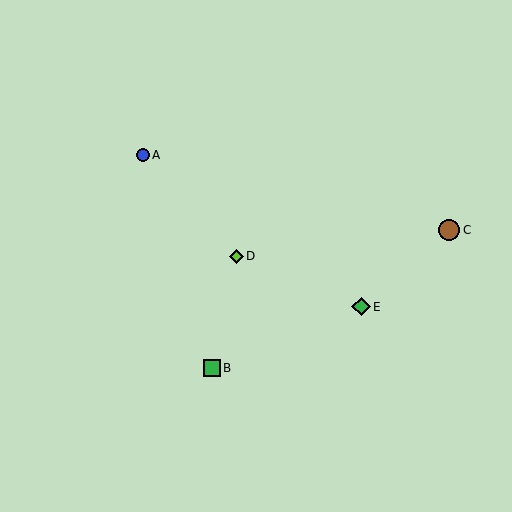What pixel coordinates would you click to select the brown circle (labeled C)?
Click at (449, 230) to select the brown circle C.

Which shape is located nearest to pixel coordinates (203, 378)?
The green square (labeled B) at (212, 368) is nearest to that location.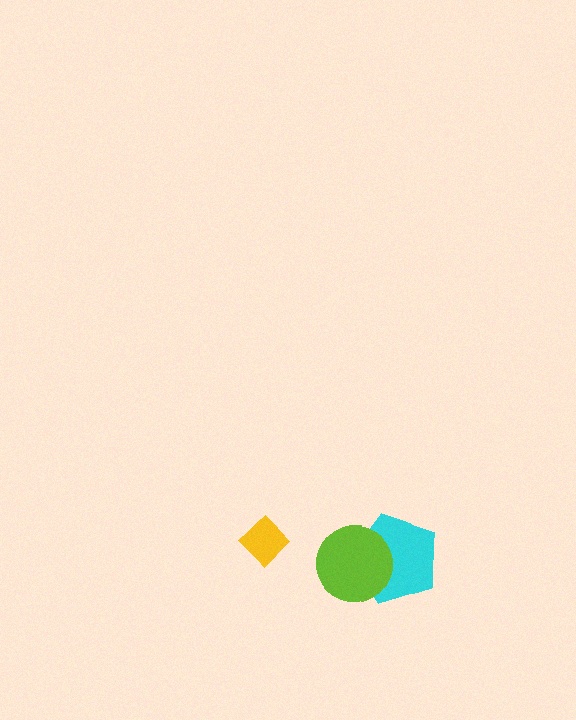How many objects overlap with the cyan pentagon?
1 object overlaps with the cyan pentagon.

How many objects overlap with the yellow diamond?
0 objects overlap with the yellow diamond.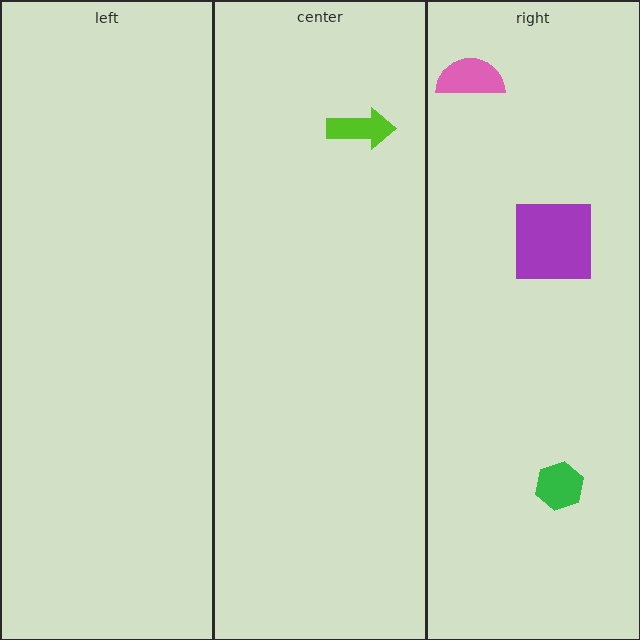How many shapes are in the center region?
1.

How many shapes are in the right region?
3.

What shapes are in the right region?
The purple square, the green hexagon, the pink semicircle.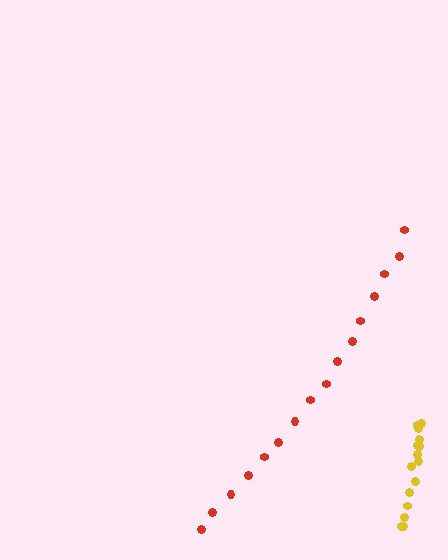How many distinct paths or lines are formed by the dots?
There are 2 distinct paths.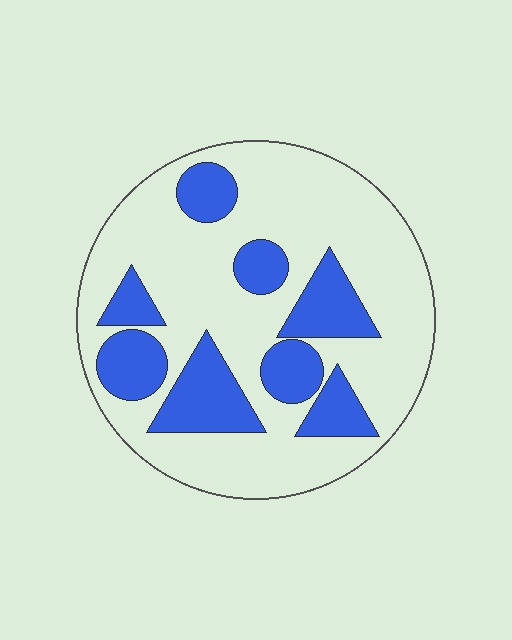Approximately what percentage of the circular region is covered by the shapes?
Approximately 30%.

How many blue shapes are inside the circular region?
8.